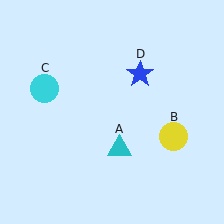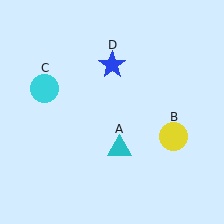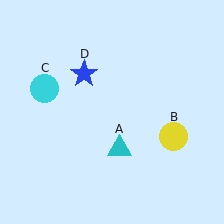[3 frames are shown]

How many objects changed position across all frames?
1 object changed position: blue star (object D).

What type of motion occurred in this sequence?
The blue star (object D) rotated counterclockwise around the center of the scene.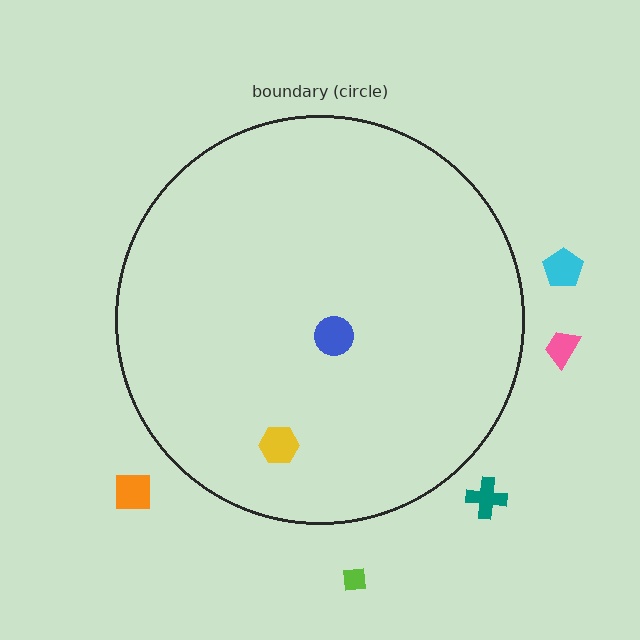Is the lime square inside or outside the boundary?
Outside.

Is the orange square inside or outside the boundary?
Outside.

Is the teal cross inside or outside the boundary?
Outside.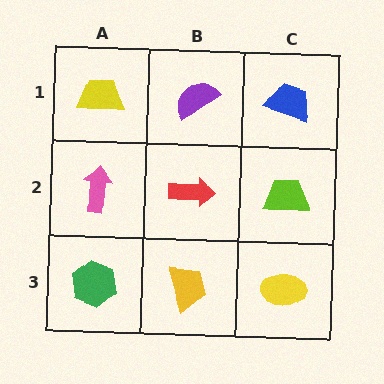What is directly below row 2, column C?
A yellow ellipse.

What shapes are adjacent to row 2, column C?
A blue trapezoid (row 1, column C), a yellow ellipse (row 3, column C), a red arrow (row 2, column B).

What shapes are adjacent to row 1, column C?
A lime trapezoid (row 2, column C), a purple semicircle (row 1, column B).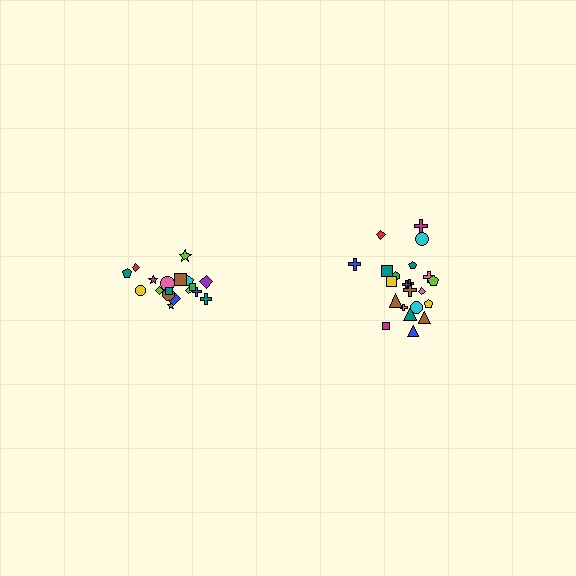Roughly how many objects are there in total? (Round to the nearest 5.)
Roughly 40 objects in total.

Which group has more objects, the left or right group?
The right group.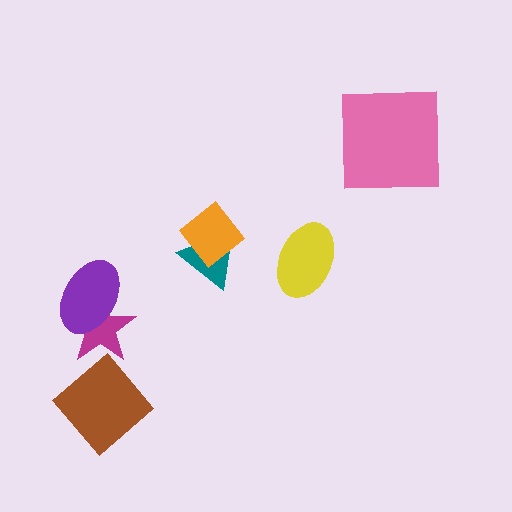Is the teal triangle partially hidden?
Yes, it is partially covered by another shape.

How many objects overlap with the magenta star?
1 object overlaps with the magenta star.